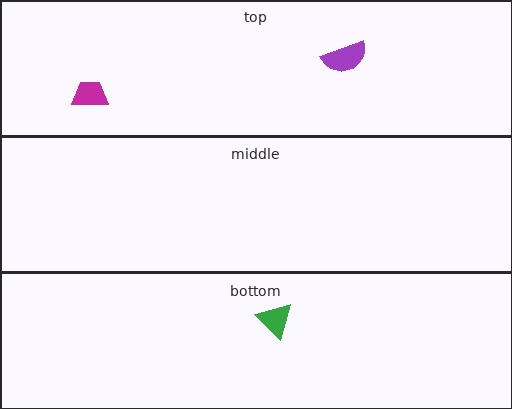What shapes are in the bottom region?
The green triangle.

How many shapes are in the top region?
2.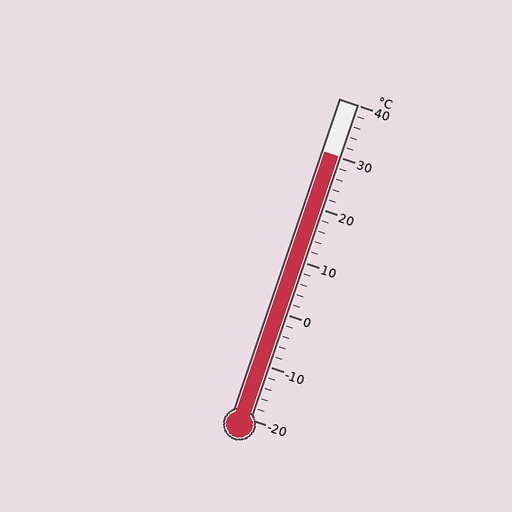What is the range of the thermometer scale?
The thermometer scale ranges from -20°C to 40°C.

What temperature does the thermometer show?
The thermometer shows approximately 30°C.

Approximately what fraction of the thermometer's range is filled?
The thermometer is filled to approximately 85% of its range.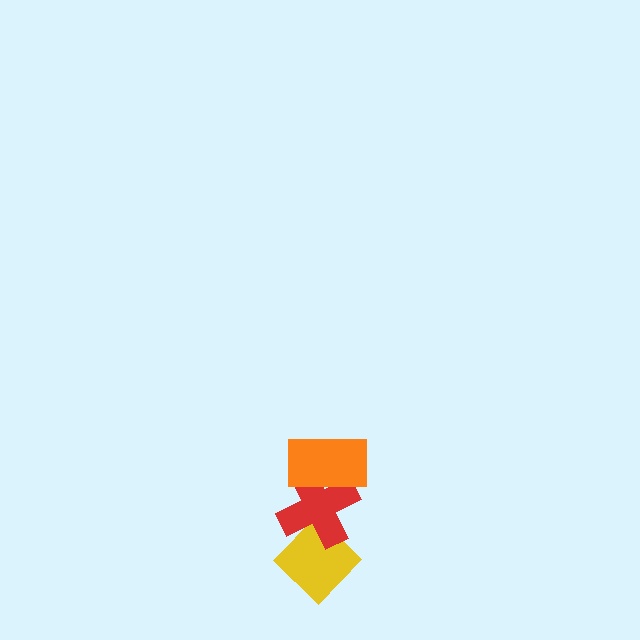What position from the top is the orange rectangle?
The orange rectangle is 1st from the top.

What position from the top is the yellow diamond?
The yellow diamond is 3rd from the top.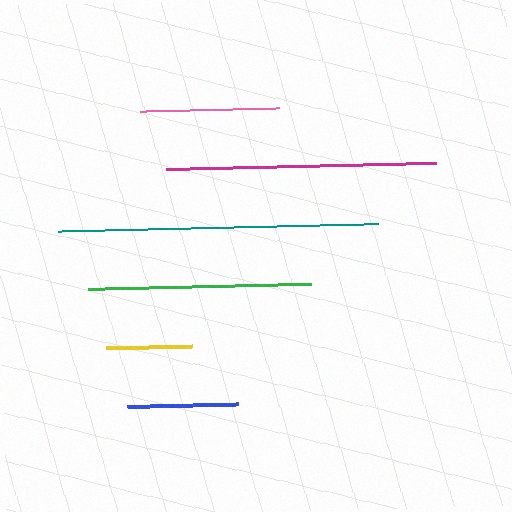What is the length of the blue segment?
The blue segment is approximately 111 pixels long.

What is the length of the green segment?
The green segment is approximately 223 pixels long.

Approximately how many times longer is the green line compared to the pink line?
The green line is approximately 1.6 times the length of the pink line.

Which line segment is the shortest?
The yellow line is the shortest at approximately 86 pixels.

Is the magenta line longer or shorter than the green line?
The magenta line is longer than the green line.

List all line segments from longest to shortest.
From longest to shortest: teal, magenta, green, pink, blue, yellow.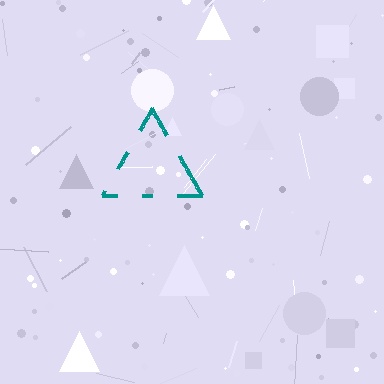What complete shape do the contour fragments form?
The contour fragments form a triangle.